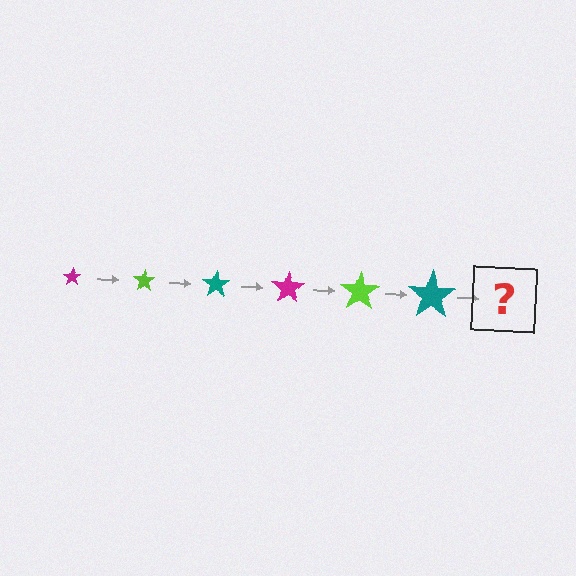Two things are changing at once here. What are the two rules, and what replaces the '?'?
The two rules are that the star grows larger each step and the color cycles through magenta, lime, and teal. The '?' should be a magenta star, larger than the previous one.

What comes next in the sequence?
The next element should be a magenta star, larger than the previous one.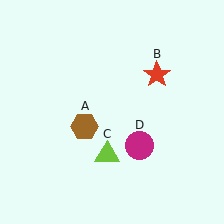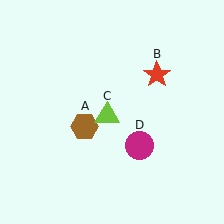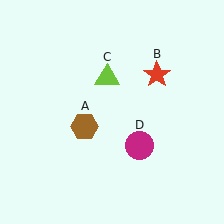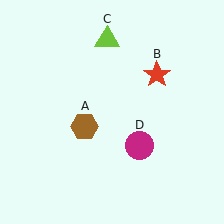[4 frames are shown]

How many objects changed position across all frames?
1 object changed position: lime triangle (object C).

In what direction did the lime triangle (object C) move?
The lime triangle (object C) moved up.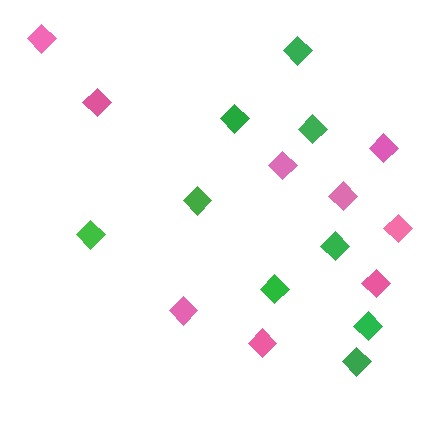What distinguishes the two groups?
There are 2 groups: one group of pink diamonds (9) and one group of green diamonds (9).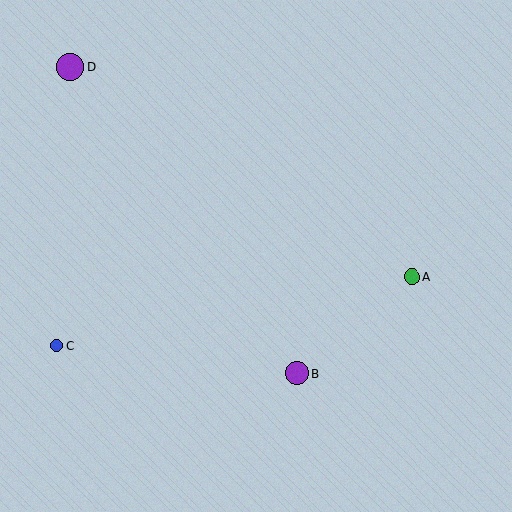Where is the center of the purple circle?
The center of the purple circle is at (70, 67).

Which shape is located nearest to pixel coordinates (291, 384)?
The purple circle (labeled B) at (297, 373) is nearest to that location.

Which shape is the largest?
The purple circle (labeled D) is the largest.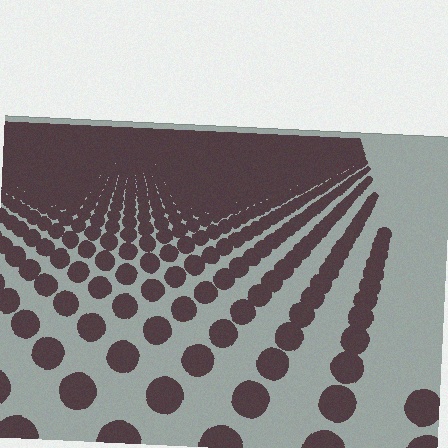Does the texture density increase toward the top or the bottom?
Density increases toward the top.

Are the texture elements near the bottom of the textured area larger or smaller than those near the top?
Larger. Near the bottom, elements are closer to the viewer and appear at a bigger on-screen size.